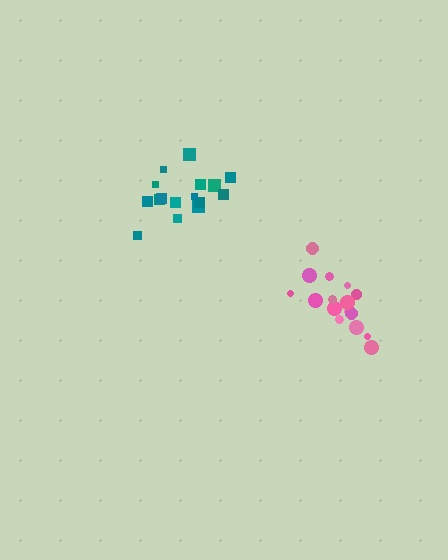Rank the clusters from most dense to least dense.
pink, teal.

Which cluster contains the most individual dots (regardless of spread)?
Teal (16).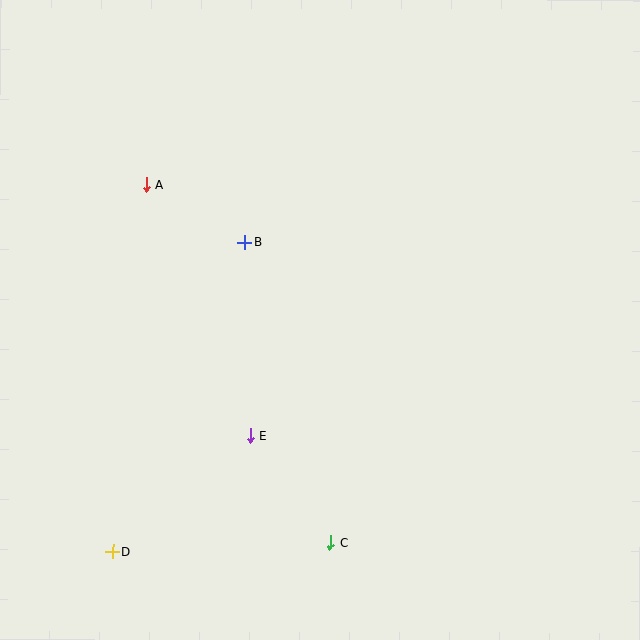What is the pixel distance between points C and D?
The distance between C and D is 218 pixels.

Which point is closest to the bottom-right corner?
Point C is closest to the bottom-right corner.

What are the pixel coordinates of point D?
Point D is at (113, 551).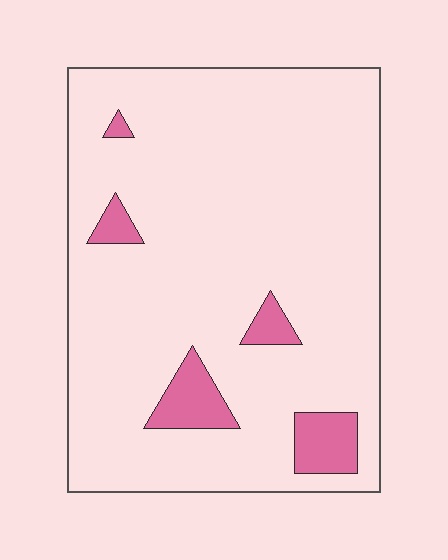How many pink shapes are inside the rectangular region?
5.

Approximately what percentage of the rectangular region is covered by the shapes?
Approximately 10%.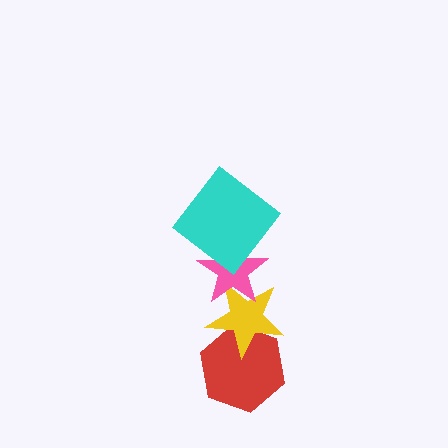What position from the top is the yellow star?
The yellow star is 3rd from the top.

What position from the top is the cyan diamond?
The cyan diamond is 1st from the top.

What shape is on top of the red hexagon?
The yellow star is on top of the red hexagon.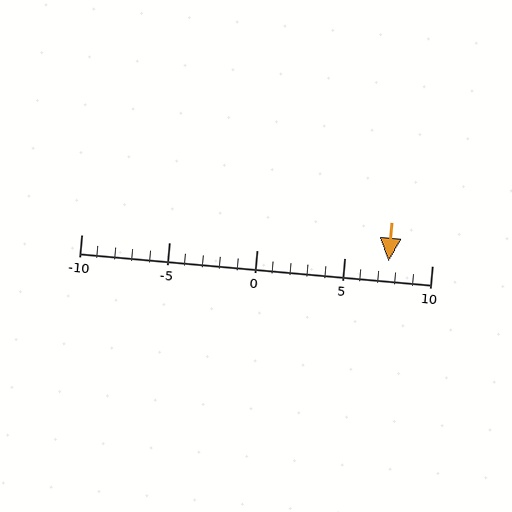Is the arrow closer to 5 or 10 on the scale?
The arrow is closer to 10.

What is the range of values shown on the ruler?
The ruler shows values from -10 to 10.